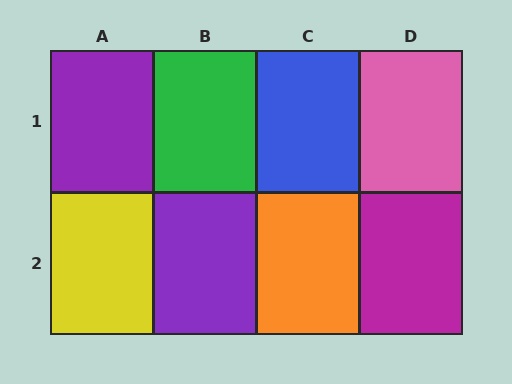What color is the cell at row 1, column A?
Purple.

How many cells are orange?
1 cell is orange.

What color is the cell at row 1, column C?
Blue.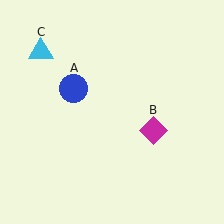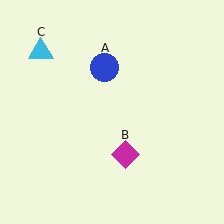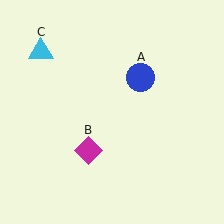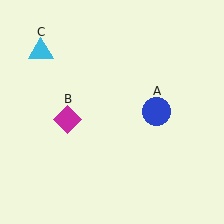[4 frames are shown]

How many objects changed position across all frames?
2 objects changed position: blue circle (object A), magenta diamond (object B).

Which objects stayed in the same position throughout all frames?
Cyan triangle (object C) remained stationary.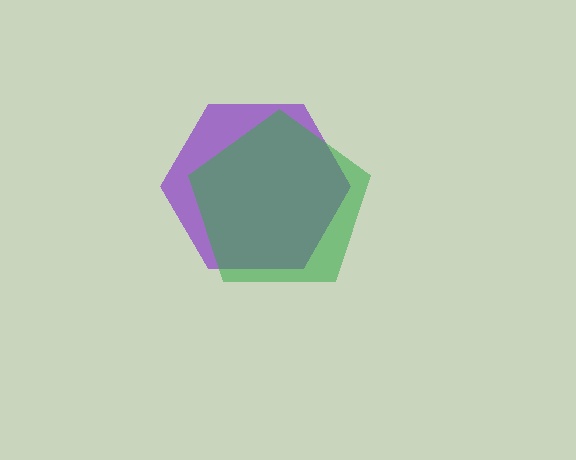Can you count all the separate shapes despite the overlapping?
Yes, there are 2 separate shapes.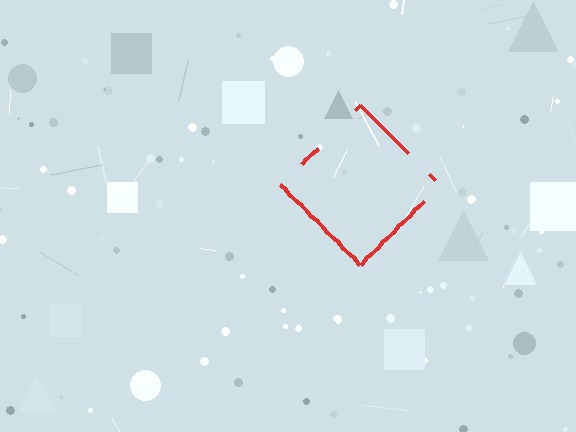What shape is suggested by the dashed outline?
The dashed outline suggests a diamond.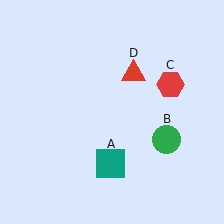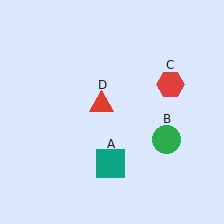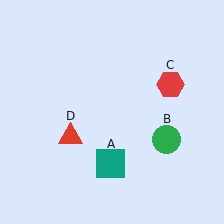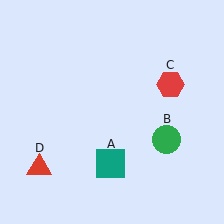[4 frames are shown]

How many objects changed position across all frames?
1 object changed position: red triangle (object D).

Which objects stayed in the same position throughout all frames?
Teal square (object A) and green circle (object B) and red hexagon (object C) remained stationary.